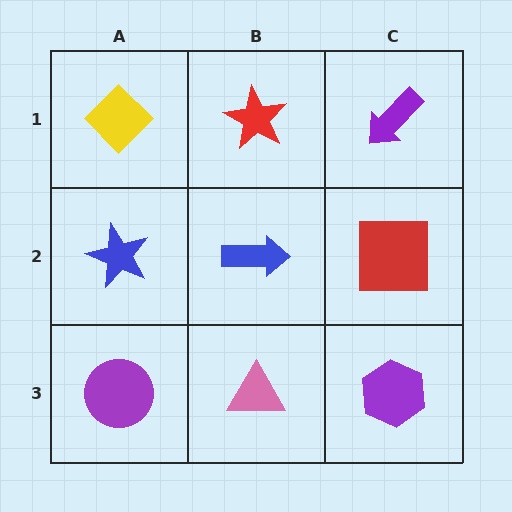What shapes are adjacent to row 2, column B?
A red star (row 1, column B), a pink triangle (row 3, column B), a blue star (row 2, column A), a red square (row 2, column C).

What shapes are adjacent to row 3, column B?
A blue arrow (row 2, column B), a purple circle (row 3, column A), a purple hexagon (row 3, column C).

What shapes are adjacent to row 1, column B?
A blue arrow (row 2, column B), a yellow diamond (row 1, column A), a purple arrow (row 1, column C).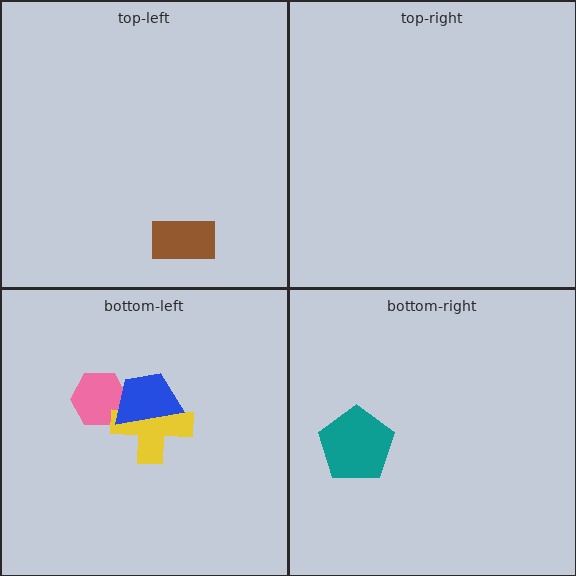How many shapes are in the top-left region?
1.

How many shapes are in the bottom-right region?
1.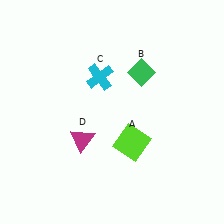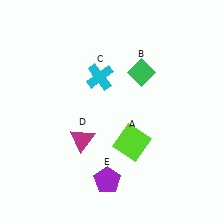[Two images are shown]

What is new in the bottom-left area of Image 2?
A purple pentagon (E) was added in the bottom-left area of Image 2.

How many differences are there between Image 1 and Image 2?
There is 1 difference between the two images.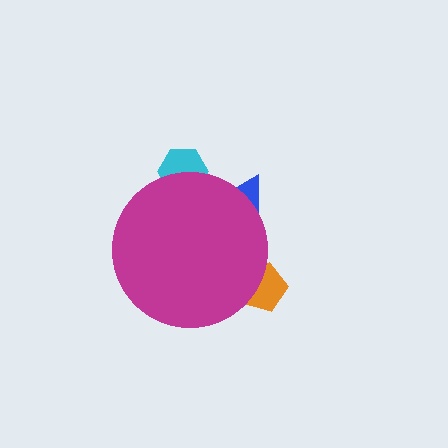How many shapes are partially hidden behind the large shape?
3 shapes are partially hidden.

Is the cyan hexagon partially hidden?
Yes, the cyan hexagon is partially hidden behind the magenta circle.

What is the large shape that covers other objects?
A magenta circle.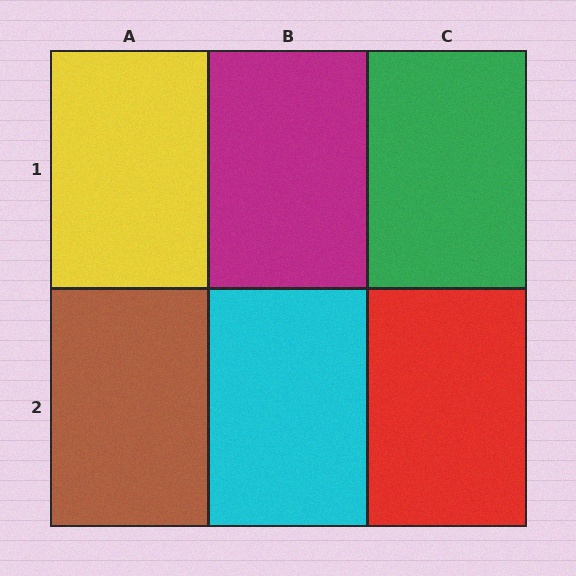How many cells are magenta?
1 cell is magenta.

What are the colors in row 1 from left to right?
Yellow, magenta, green.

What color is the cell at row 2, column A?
Brown.